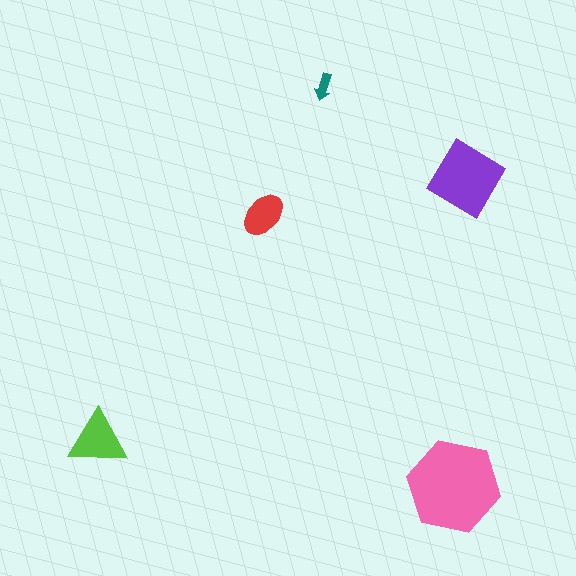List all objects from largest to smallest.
The pink hexagon, the purple diamond, the lime triangle, the red ellipse, the teal arrow.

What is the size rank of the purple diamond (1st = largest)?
2nd.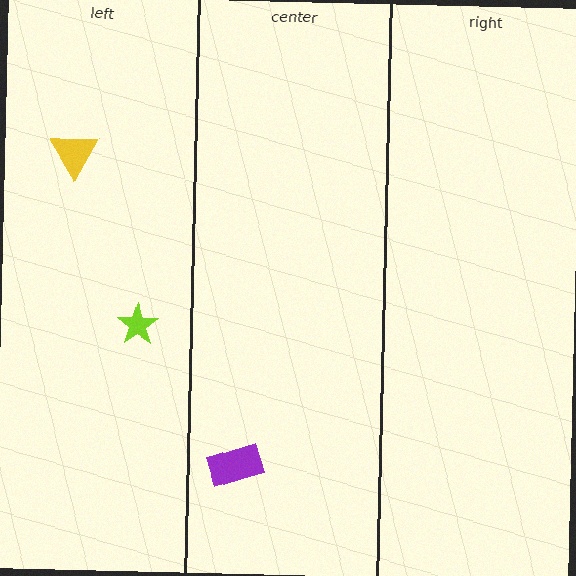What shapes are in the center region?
The purple rectangle.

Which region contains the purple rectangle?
The center region.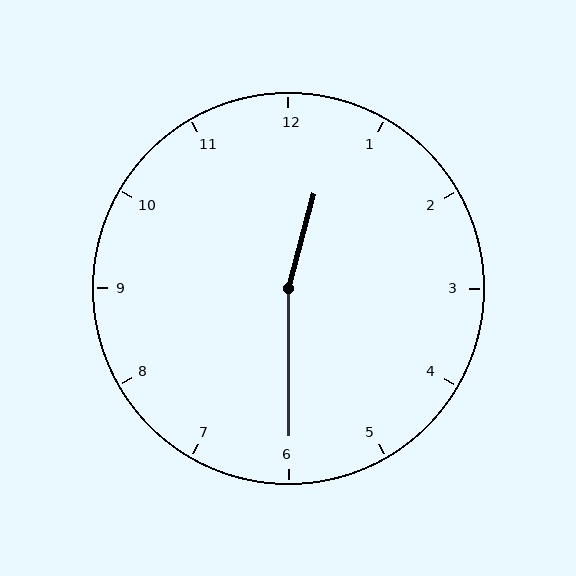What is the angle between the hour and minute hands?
Approximately 165 degrees.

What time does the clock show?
12:30.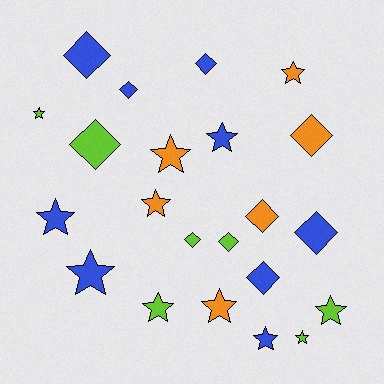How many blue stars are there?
There are 4 blue stars.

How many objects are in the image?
There are 22 objects.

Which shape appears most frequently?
Star, with 12 objects.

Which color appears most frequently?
Blue, with 9 objects.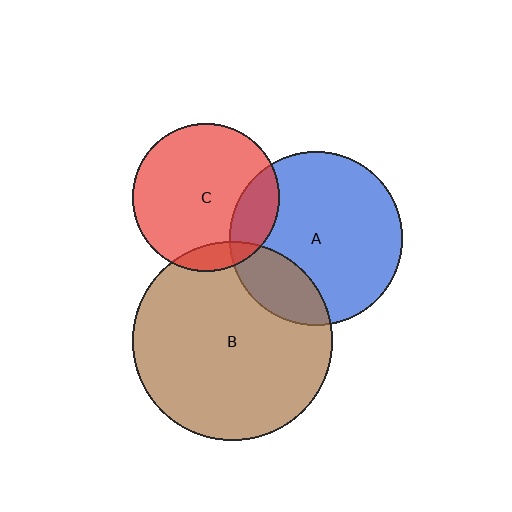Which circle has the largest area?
Circle B (brown).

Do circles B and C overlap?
Yes.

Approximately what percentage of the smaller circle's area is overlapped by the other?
Approximately 10%.